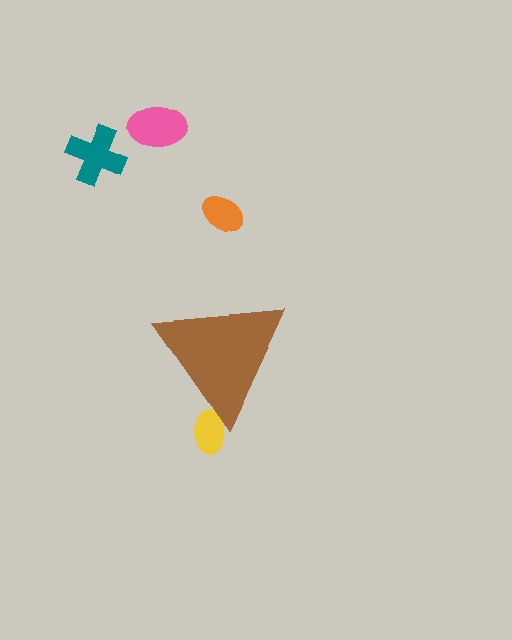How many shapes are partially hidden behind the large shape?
1 shape is partially hidden.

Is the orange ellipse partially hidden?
No, the orange ellipse is fully visible.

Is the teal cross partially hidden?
No, the teal cross is fully visible.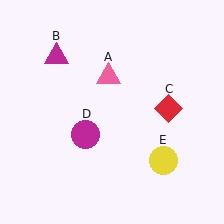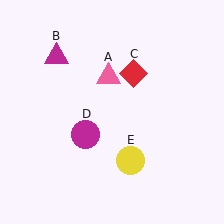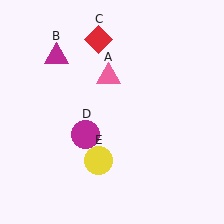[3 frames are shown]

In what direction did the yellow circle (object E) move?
The yellow circle (object E) moved left.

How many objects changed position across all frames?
2 objects changed position: red diamond (object C), yellow circle (object E).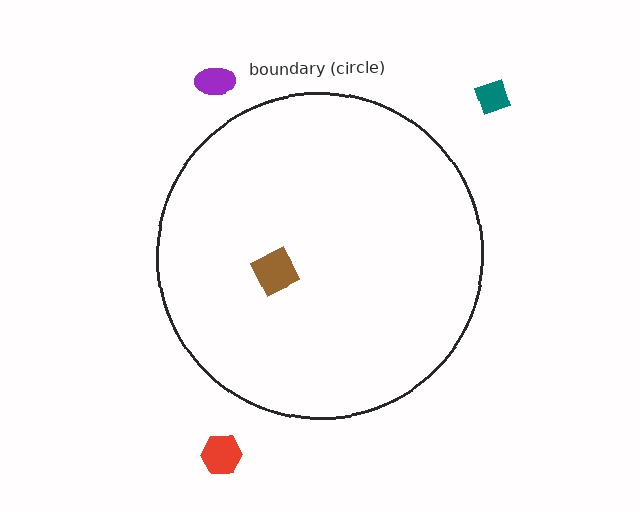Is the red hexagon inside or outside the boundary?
Outside.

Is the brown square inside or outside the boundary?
Inside.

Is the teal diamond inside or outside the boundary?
Outside.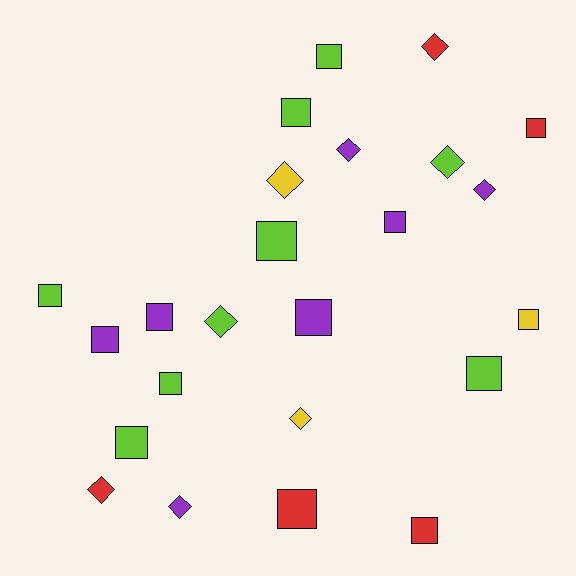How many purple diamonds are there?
There are 3 purple diamonds.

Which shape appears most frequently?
Square, with 15 objects.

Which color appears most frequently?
Lime, with 9 objects.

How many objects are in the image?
There are 24 objects.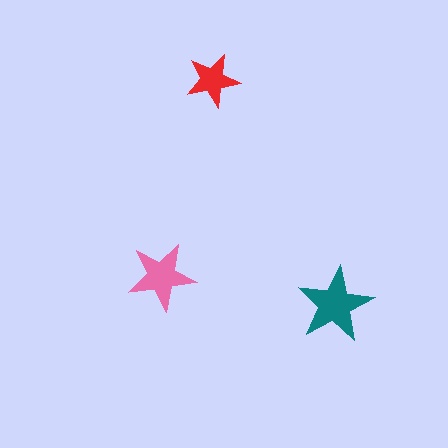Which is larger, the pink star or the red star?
The pink one.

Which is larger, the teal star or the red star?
The teal one.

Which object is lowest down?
The teal star is bottommost.